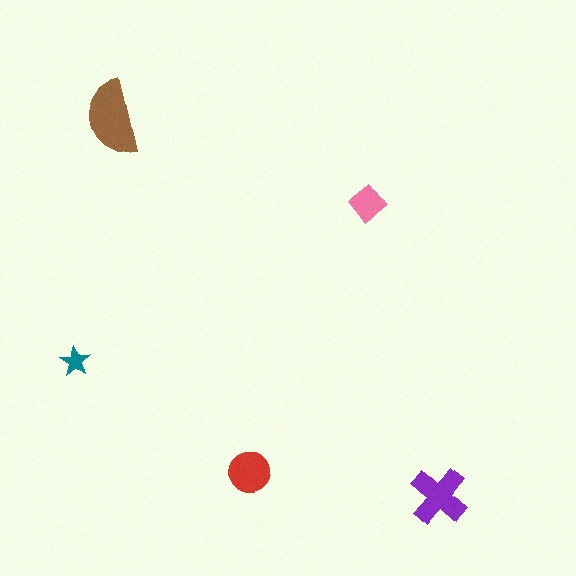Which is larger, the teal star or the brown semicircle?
The brown semicircle.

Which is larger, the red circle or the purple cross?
The purple cross.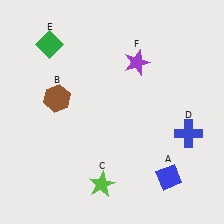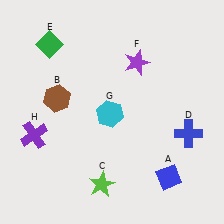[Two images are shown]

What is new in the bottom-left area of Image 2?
A purple cross (H) was added in the bottom-left area of Image 2.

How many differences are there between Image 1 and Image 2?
There are 2 differences between the two images.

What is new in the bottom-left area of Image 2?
A cyan hexagon (G) was added in the bottom-left area of Image 2.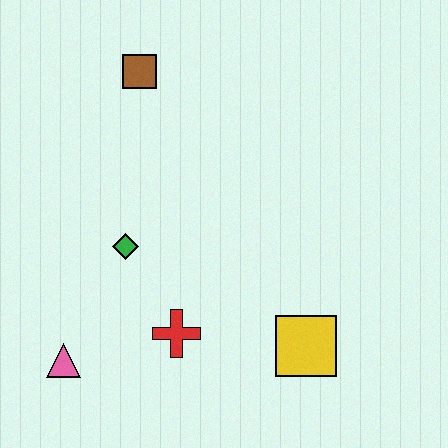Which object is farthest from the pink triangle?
The brown square is farthest from the pink triangle.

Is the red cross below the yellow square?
No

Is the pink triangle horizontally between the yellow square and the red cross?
No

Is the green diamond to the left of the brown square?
Yes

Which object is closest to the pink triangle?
The red cross is closest to the pink triangle.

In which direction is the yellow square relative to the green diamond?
The yellow square is to the right of the green diamond.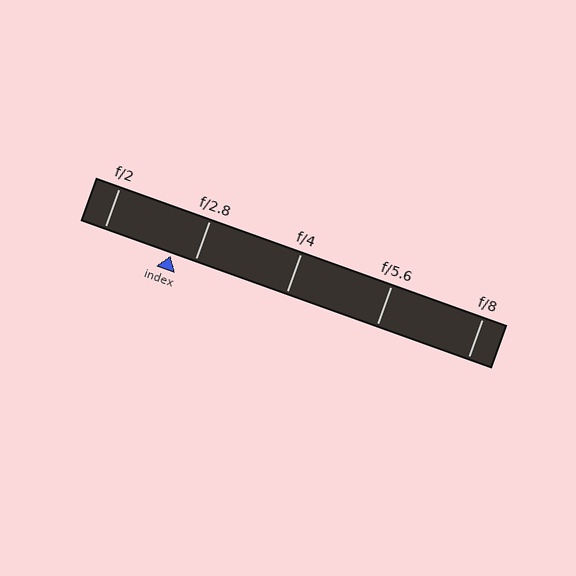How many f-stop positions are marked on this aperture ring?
There are 5 f-stop positions marked.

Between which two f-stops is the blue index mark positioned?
The index mark is between f/2 and f/2.8.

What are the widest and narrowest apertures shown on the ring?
The widest aperture shown is f/2 and the narrowest is f/8.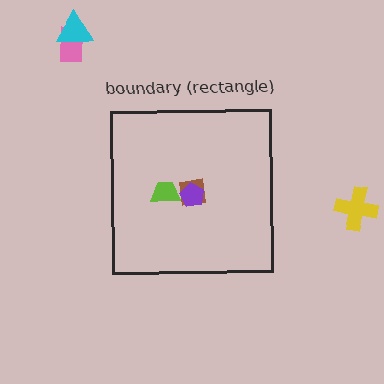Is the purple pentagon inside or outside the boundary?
Inside.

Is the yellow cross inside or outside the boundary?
Outside.